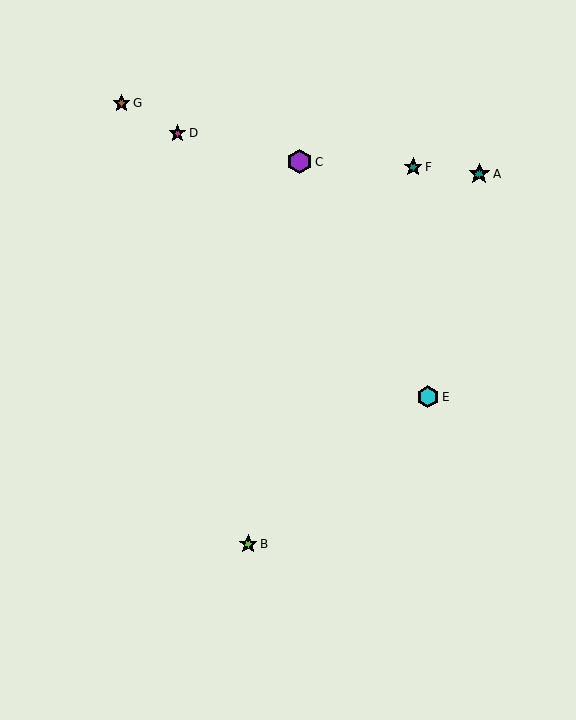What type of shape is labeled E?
Shape E is a cyan hexagon.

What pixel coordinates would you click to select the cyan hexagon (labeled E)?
Click at (428, 397) to select the cyan hexagon E.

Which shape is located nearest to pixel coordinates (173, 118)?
The magenta star (labeled D) at (177, 133) is nearest to that location.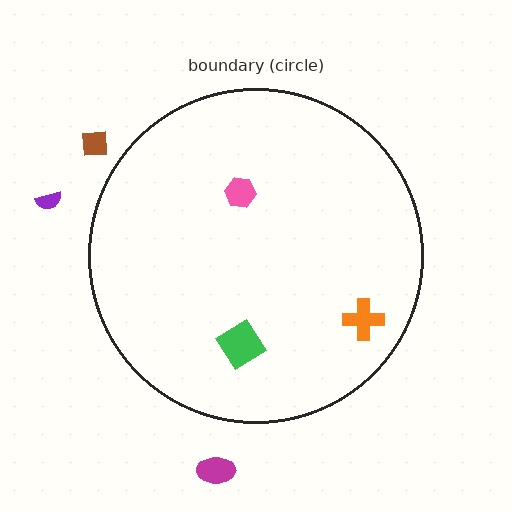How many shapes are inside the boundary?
3 inside, 3 outside.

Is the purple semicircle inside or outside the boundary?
Outside.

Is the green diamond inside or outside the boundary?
Inside.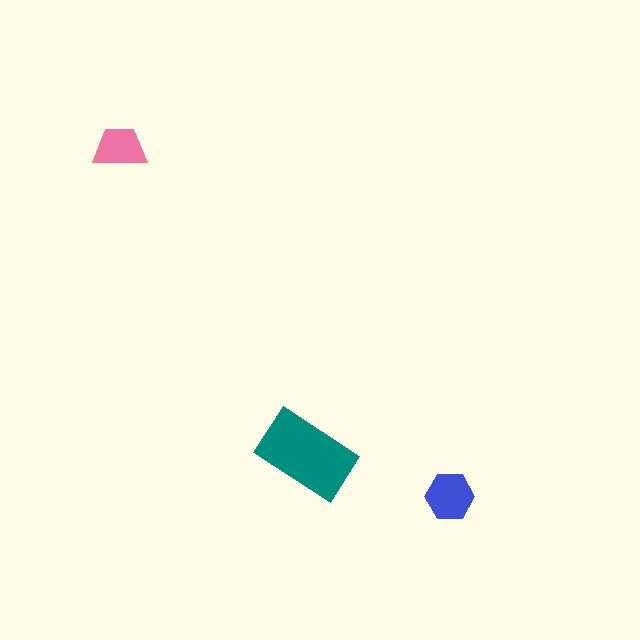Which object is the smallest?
The pink trapezoid.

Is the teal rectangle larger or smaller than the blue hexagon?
Larger.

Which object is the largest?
The teal rectangle.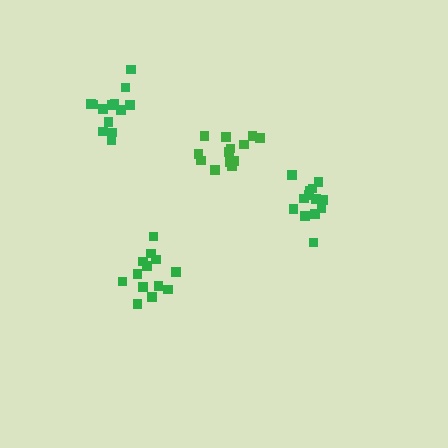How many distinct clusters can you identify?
There are 4 distinct clusters.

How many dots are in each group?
Group 1: 13 dots, Group 2: 14 dots, Group 3: 13 dots, Group 4: 13 dots (53 total).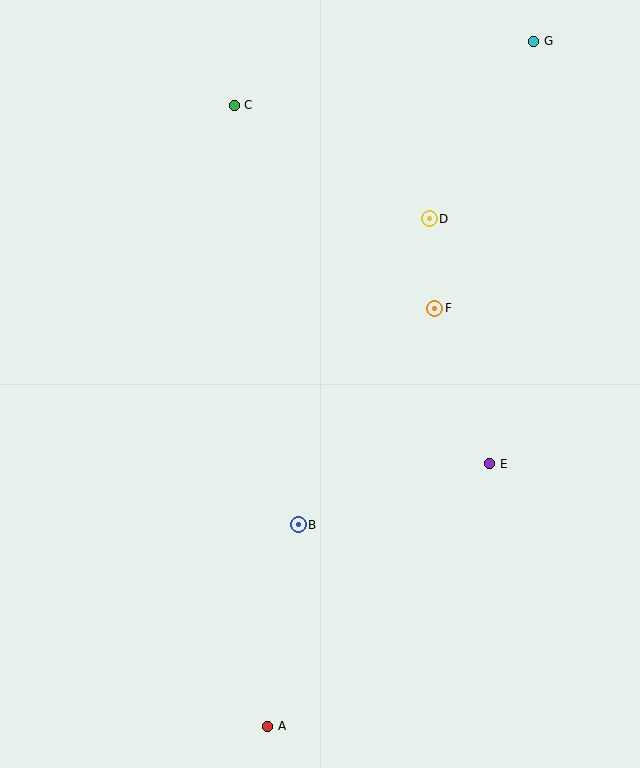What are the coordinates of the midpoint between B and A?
The midpoint between B and A is at (283, 625).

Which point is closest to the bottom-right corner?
Point E is closest to the bottom-right corner.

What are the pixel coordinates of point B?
Point B is at (298, 525).